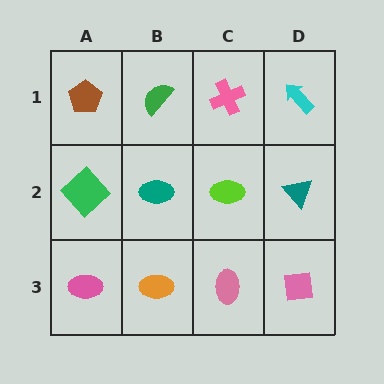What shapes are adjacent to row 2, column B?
A green semicircle (row 1, column B), an orange ellipse (row 3, column B), a green diamond (row 2, column A), a lime ellipse (row 2, column C).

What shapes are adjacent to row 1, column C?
A lime ellipse (row 2, column C), a green semicircle (row 1, column B), a cyan arrow (row 1, column D).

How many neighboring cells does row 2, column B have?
4.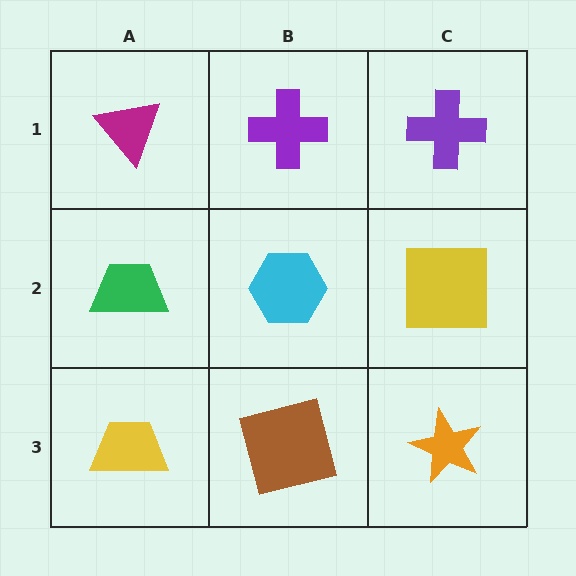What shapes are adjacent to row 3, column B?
A cyan hexagon (row 2, column B), a yellow trapezoid (row 3, column A), an orange star (row 3, column C).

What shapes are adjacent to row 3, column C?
A yellow square (row 2, column C), a brown square (row 3, column B).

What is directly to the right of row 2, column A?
A cyan hexagon.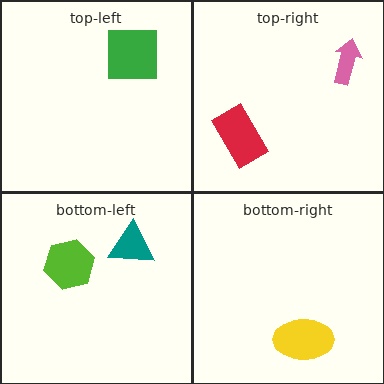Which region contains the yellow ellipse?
The bottom-right region.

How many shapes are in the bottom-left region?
2.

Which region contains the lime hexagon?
The bottom-left region.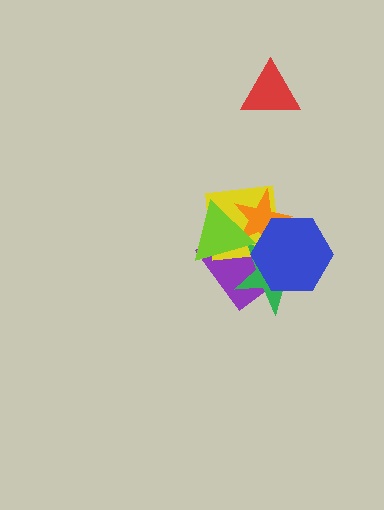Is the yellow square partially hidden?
Yes, it is partially covered by another shape.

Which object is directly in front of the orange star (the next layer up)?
The green star is directly in front of the orange star.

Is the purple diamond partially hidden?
Yes, it is partially covered by another shape.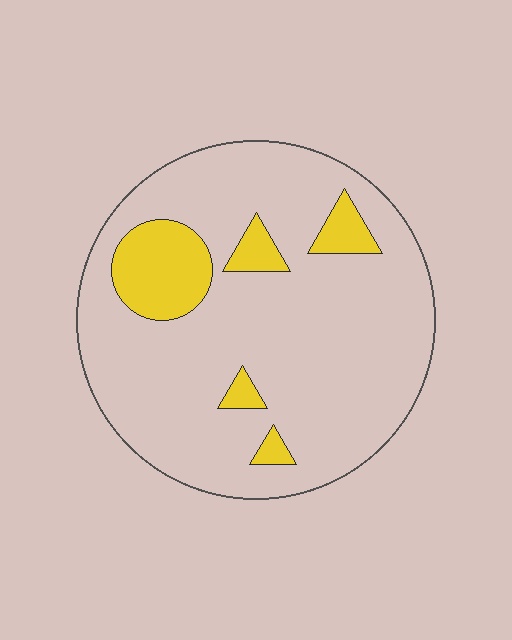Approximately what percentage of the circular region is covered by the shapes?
Approximately 15%.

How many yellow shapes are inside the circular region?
5.